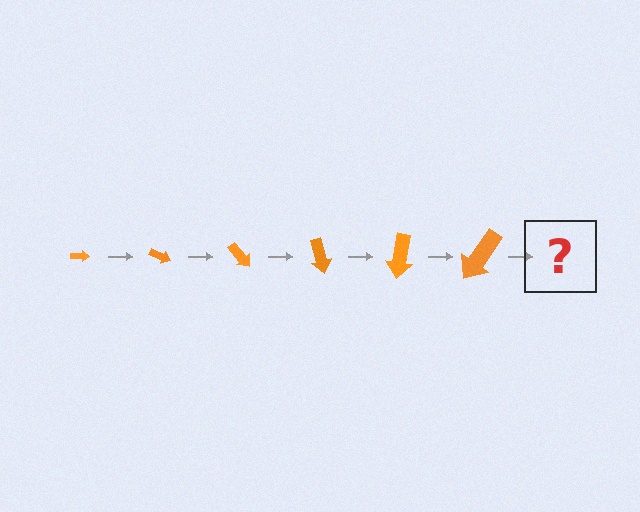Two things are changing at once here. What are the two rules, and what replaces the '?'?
The two rules are that the arrow grows larger each step and it rotates 25 degrees each step. The '?' should be an arrow, larger than the previous one and rotated 150 degrees from the start.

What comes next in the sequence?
The next element should be an arrow, larger than the previous one and rotated 150 degrees from the start.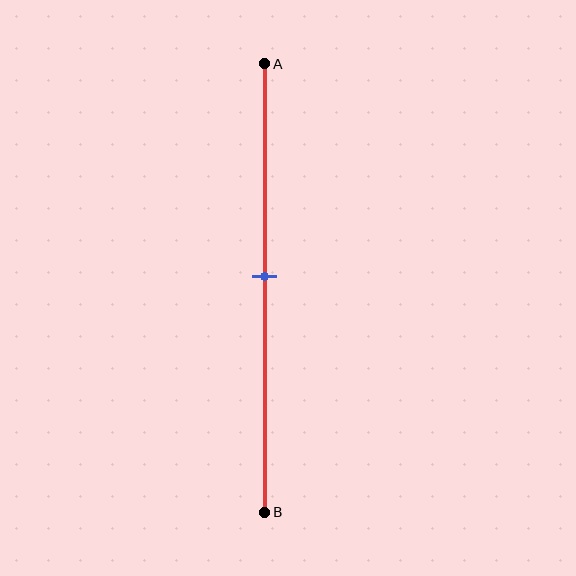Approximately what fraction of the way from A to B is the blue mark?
The blue mark is approximately 45% of the way from A to B.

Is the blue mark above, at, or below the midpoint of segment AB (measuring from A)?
The blue mark is approximately at the midpoint of segment AB.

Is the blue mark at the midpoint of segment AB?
Yes, the mark is approximately at the midpoint.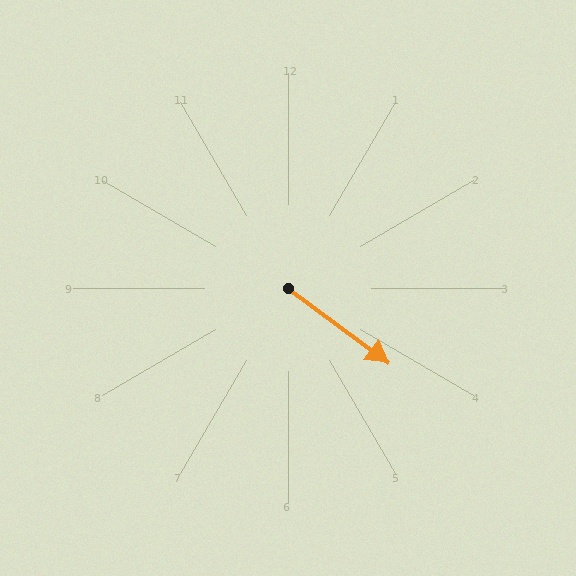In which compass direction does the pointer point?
Southeast.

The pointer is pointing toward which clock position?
Roughly 4 o'clock.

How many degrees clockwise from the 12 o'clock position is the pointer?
Approximately 126 degrees.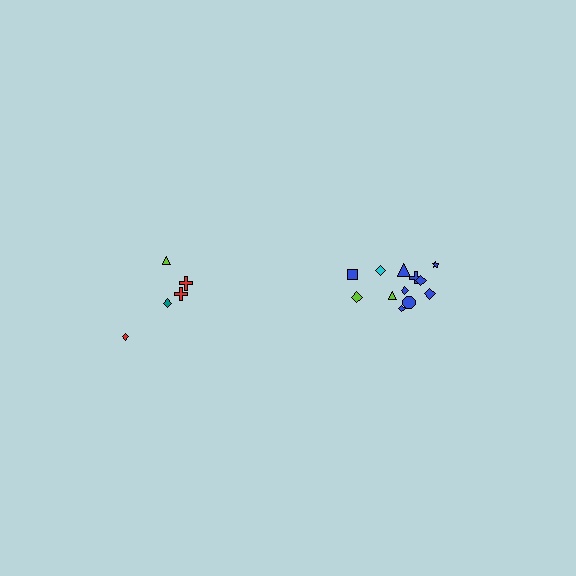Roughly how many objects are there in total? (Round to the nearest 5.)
Roughly 15 objects in total.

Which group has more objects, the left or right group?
The right group.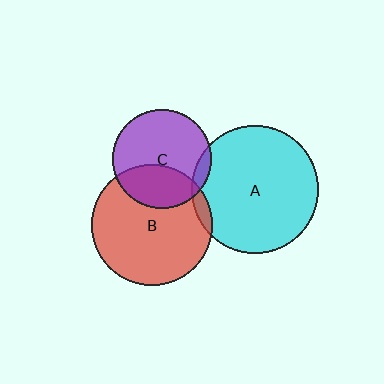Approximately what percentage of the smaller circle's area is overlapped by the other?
Approximately 35%.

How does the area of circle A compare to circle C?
Approximately 1.7 times.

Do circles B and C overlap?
Yes.